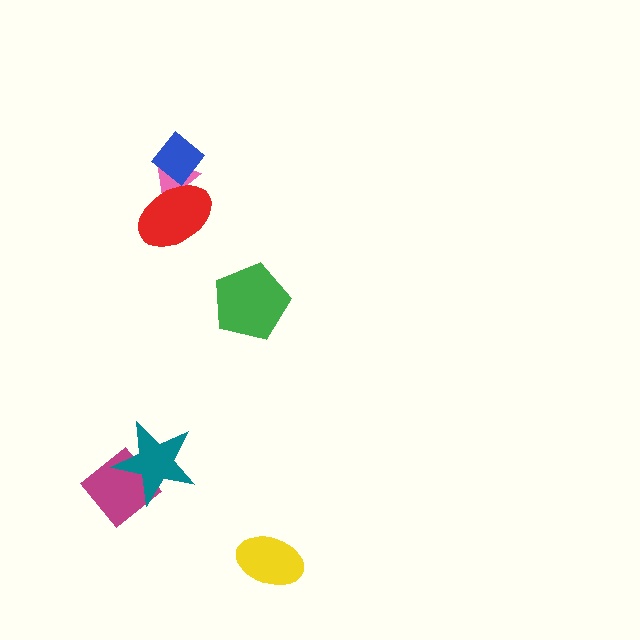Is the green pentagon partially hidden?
No, no other shape covers it.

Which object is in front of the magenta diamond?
The teal star is in front of the magenta diamond.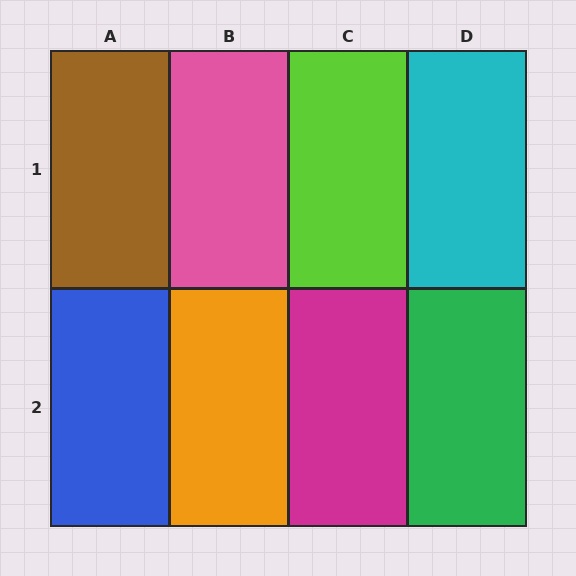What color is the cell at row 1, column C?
Lime.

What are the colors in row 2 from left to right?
Blue, orange, magenta, green.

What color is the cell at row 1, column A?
Brown.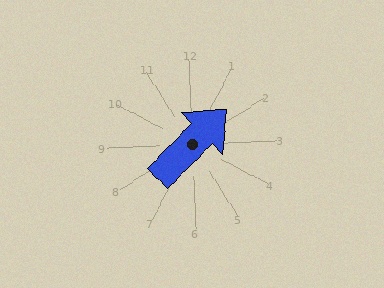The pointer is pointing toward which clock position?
Roughly 2 o'clock.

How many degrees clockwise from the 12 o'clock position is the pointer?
Approximately 47 degrees.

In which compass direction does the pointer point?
Northeast.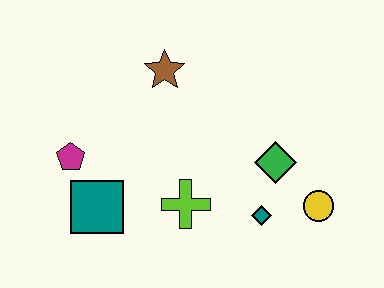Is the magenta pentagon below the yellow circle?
No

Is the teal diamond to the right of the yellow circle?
No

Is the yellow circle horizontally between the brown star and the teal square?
No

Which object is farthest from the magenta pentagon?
The yellow circle is farthest from the magenta pentagon.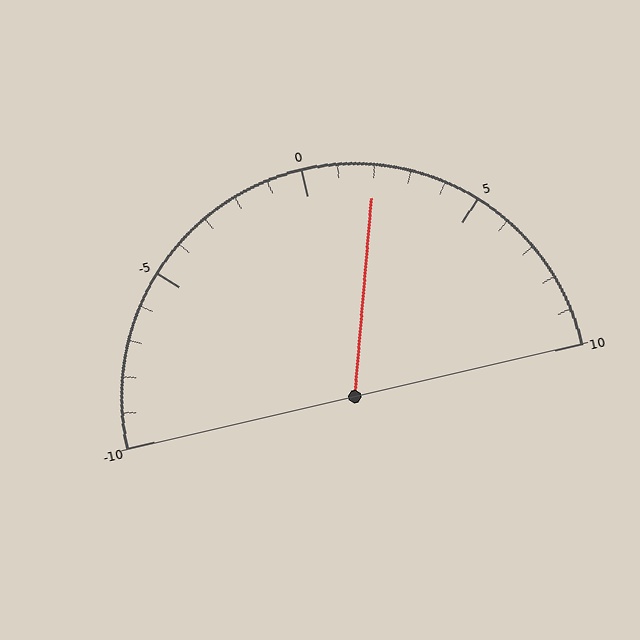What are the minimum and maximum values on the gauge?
The gauge ranges from -10 to 10.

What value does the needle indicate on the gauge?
The needle indicates approximately 2.